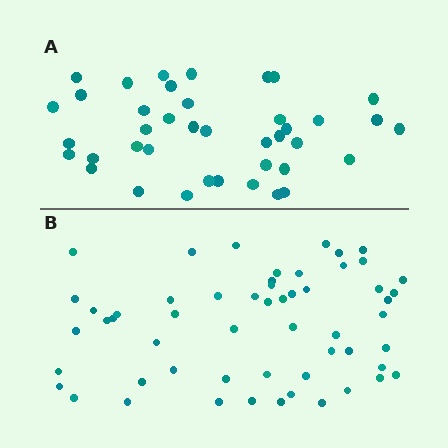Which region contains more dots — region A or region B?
Region B (the bottom region) has more dots.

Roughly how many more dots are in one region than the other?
Region B has approximately 15 more dots than region A.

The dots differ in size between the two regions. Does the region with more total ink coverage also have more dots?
No. Region A has more total ink coverage because its dots are larger, but region B actually contains more individual dots. Total area can be misleading — the number of items is what matters here.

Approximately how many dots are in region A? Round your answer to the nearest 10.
About 40 dots.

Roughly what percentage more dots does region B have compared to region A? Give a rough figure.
About 40% more.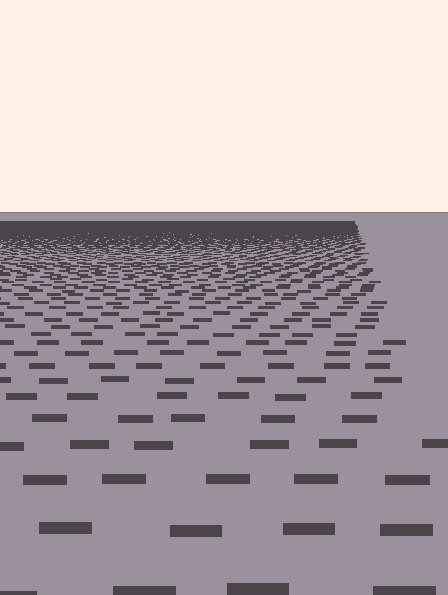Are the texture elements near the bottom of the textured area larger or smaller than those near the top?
Larger. Near the bottom, elements are closer to the viewer and appear at a bigger on-screen size.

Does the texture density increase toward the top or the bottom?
Density increases toward the top.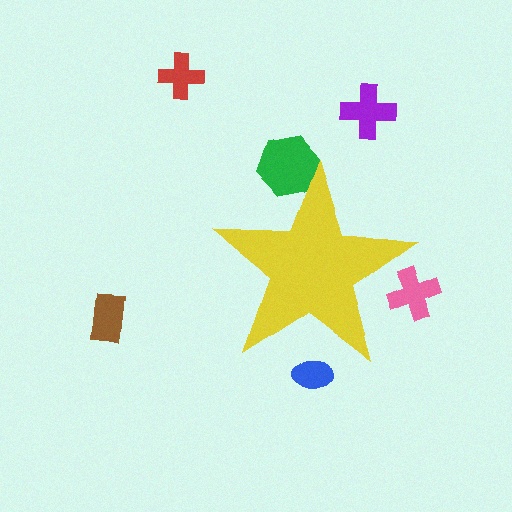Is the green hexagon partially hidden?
Yes, the green hexagon is partially hidden behind the yellow star.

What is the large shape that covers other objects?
A yellow star.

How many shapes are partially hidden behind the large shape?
3 shapes are partially hidden.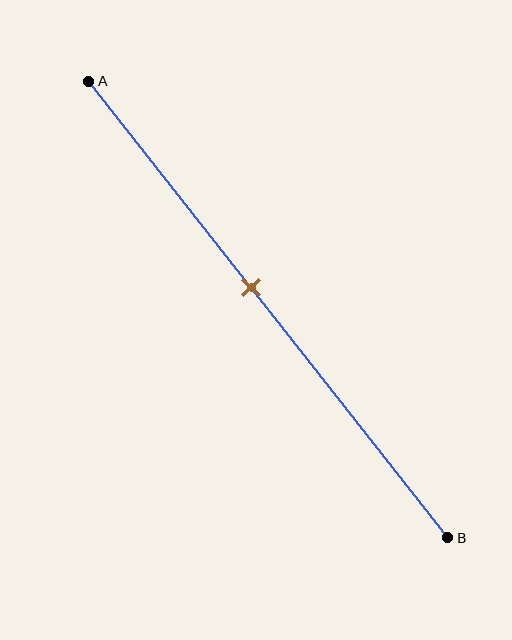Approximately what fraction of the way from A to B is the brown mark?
The brown mark is approximately 45% of the way from A to B.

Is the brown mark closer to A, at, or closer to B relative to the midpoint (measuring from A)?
The brown mark is closer to point A than the midpoint of segment AB.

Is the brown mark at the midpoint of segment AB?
No, the mark is at about 45% from A, not at the 50% midpoint.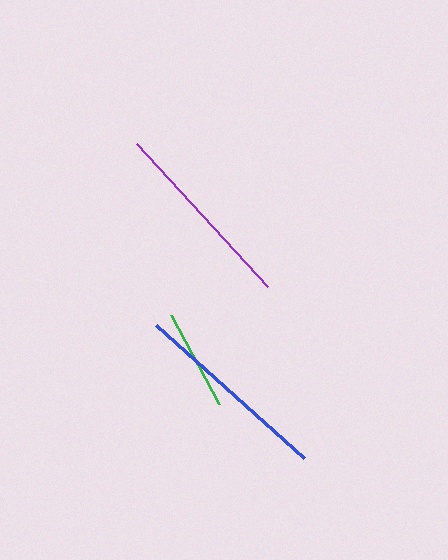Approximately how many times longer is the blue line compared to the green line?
The blue line is approximately 2.0 times the length of the green line.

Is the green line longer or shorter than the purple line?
The purple line is longer than the green line.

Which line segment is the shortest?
The green line is the shortest at approximately 101 pixels.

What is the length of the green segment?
The green segment is approximately 101 pixels long.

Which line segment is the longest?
The blue line is the longest at approximately 199 pixels.